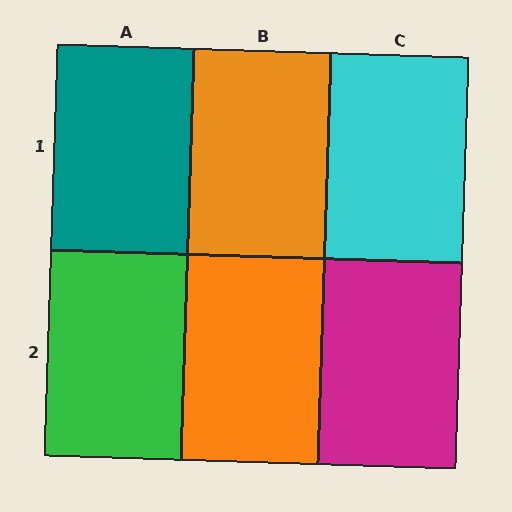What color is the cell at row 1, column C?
Cyan.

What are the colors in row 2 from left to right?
Green, orange, magenta.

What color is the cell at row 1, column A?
Teal.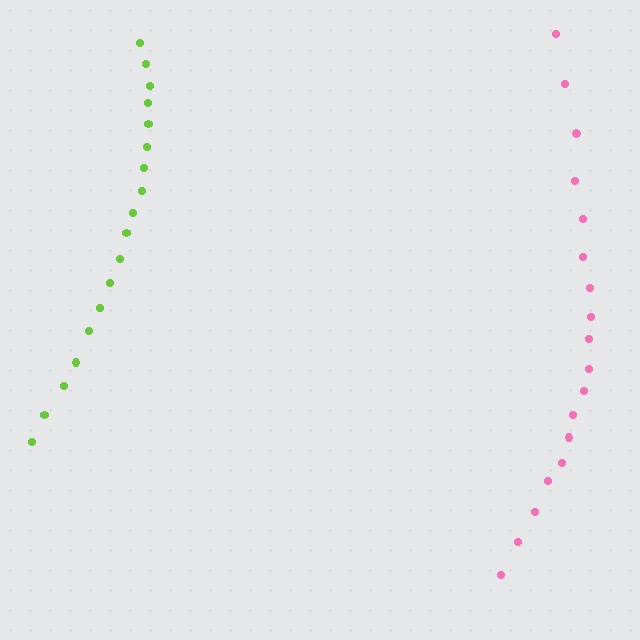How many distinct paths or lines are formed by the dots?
There are 2 distinct paths.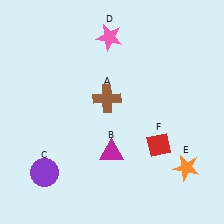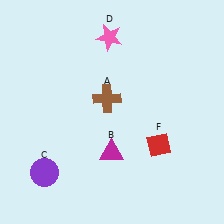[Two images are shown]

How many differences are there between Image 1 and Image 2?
There is 1 difference between the two images.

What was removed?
The orange star (E) was removed in Image 2.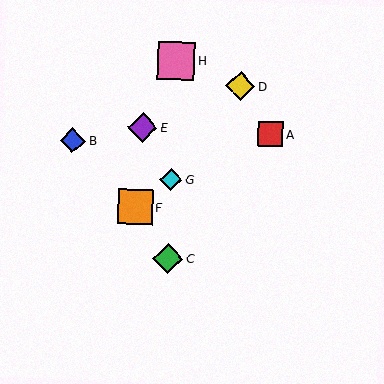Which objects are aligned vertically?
Objects C, G, H are aligned vertically.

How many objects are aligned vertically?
3 objects (C, G, H) are aligned vertically.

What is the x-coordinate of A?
Object A is at x≈271.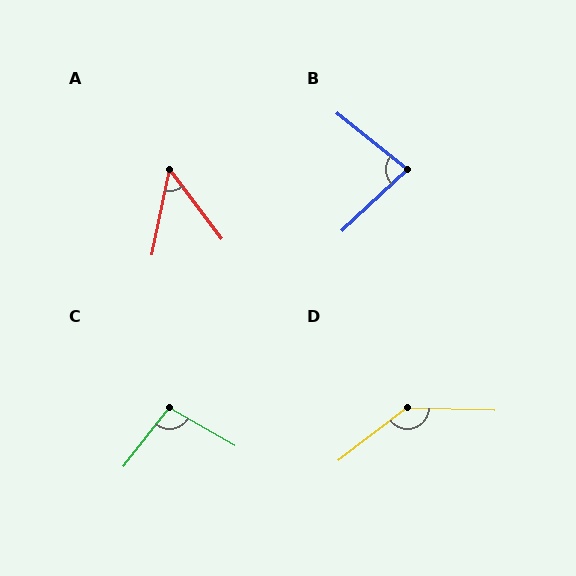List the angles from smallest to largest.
A (49°), B (82°), C (98°), D (141°).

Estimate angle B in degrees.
Approximately 82 degrees.